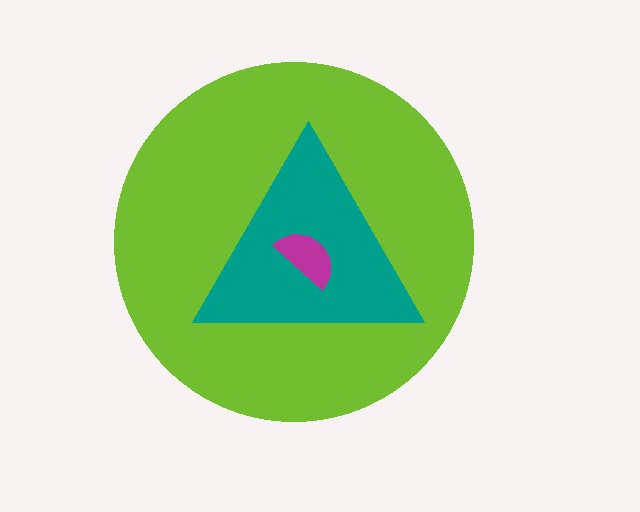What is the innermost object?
The magenta semicircle.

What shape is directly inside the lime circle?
The teal triangle.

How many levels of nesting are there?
3.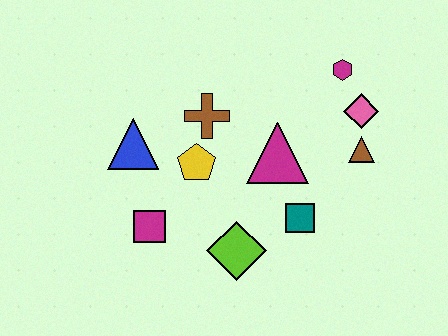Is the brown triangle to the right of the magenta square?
Yes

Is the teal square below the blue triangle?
Yes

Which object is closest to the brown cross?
The yellow pentagon is closest to the brown cross.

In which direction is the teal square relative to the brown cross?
The teal square is below the brown cross.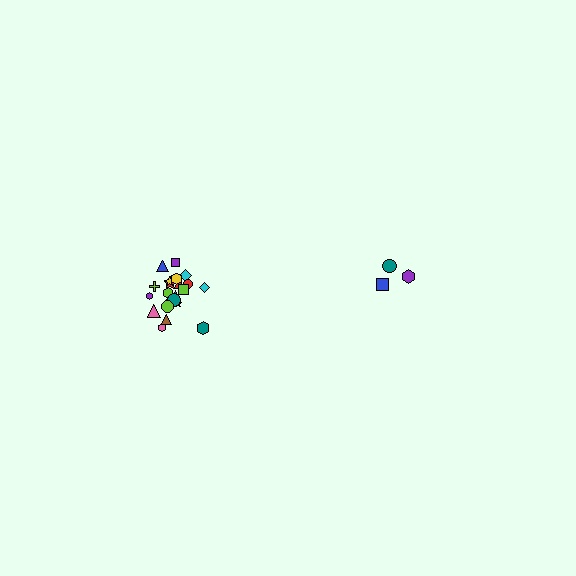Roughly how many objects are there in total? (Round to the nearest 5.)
Roughly 25 objects in total.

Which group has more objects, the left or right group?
The left group.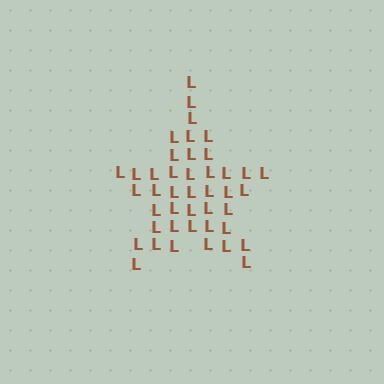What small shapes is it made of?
It is made of small letter L's.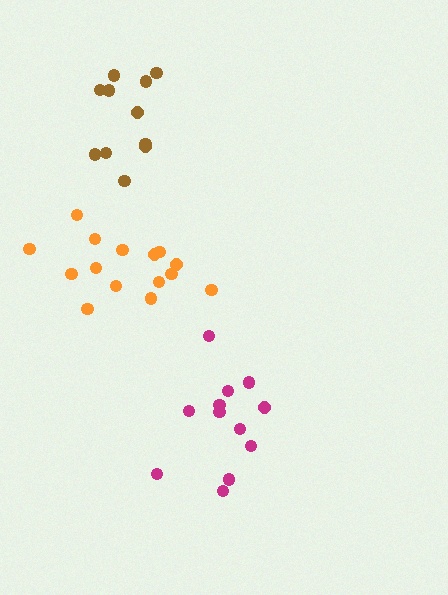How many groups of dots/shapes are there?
There are 3 groups.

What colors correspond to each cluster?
The clusters are colored: orange, magenta, brown.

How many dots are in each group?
Group 1: 15 dots, Group 2: 12 dots, Group 3: 11 dots (38 total).